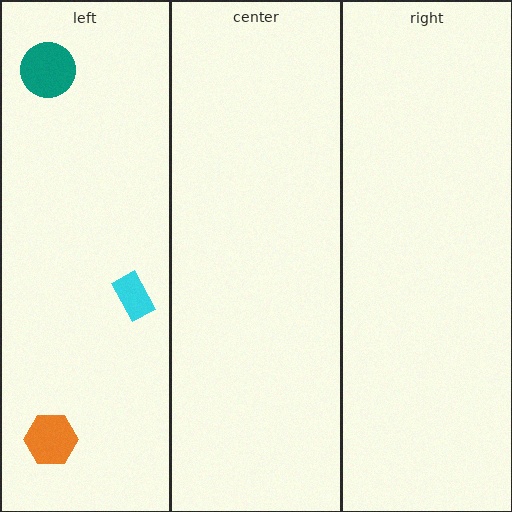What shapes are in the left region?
The cyan rectangle, the orange hexagon, the teal circle.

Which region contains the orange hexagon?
The left region.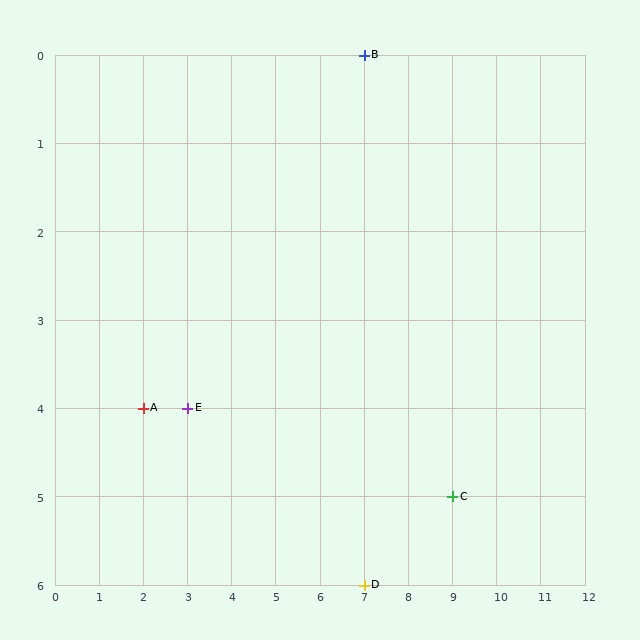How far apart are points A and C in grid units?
Points A and C are 7 columns and 1 row apart (about 7.1 grid units diagonally).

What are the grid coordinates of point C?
Point C is at grid coordinates (9, 5).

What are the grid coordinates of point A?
Point A is at grid coordinates (2, 4).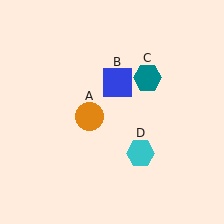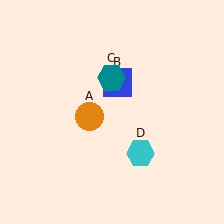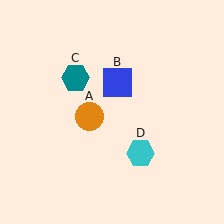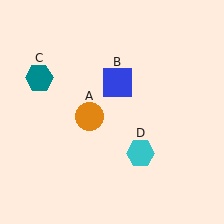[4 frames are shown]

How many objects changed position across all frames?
1 object changed position: teal hexagon (object C).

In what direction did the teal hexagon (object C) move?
The teal hexagon (object C) moved left.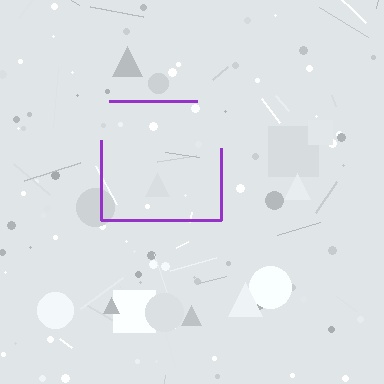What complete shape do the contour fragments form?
The contour fragments form a square.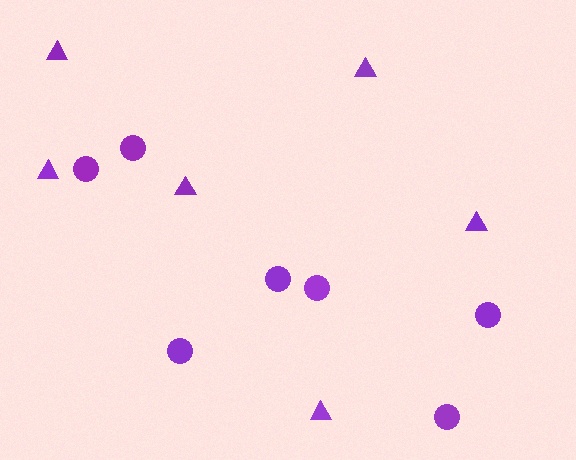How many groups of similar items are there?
There are 2 groups: one group of triangles (6) and one group of circles (7).